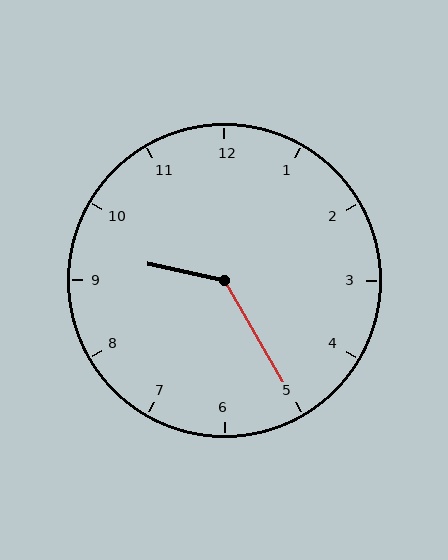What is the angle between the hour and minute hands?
Approximately 132 degrees.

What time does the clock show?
9:25.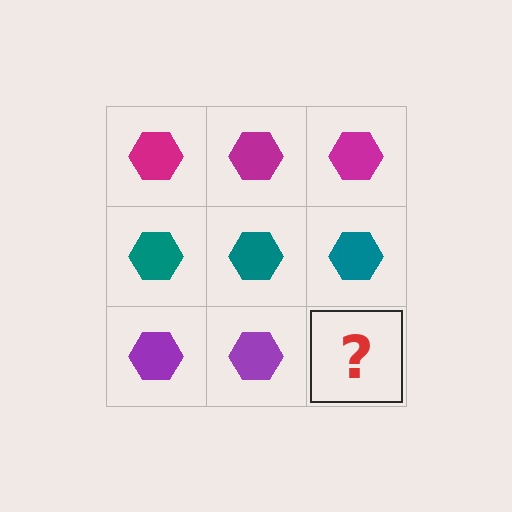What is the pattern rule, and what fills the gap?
The rule is that each row has a consistent color. The gap should be filled with a purple hexagon.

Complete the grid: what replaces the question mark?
The question mark should be replaced with a purple hexagon.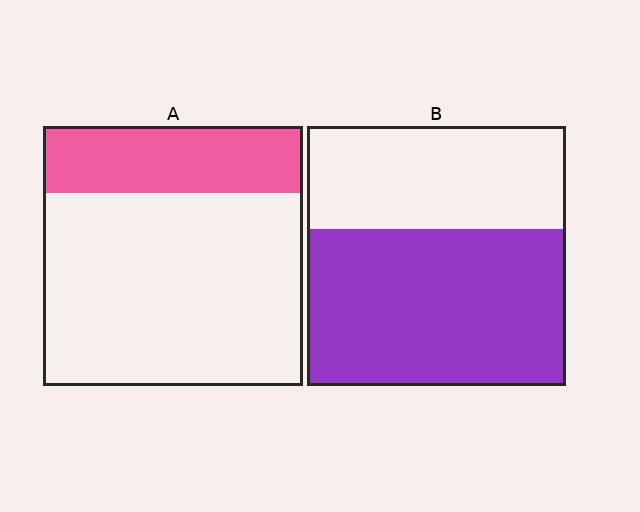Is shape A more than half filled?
No.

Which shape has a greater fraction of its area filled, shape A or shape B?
Shape B.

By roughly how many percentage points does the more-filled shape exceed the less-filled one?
By roughly 35 percentage points (B over A).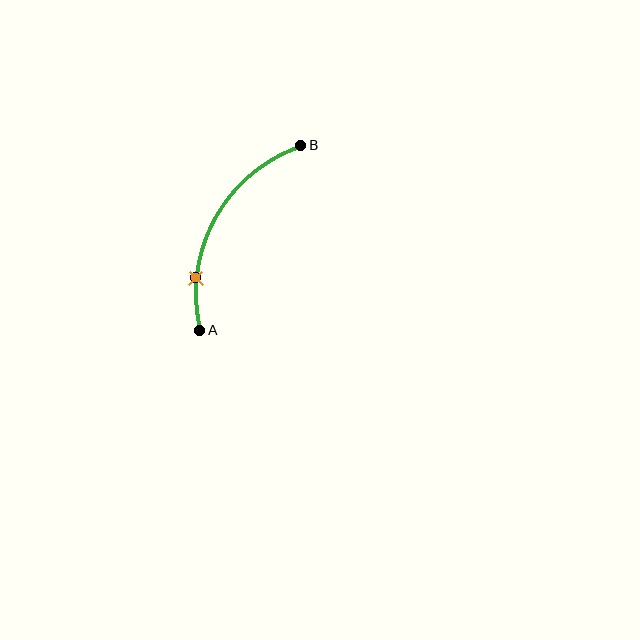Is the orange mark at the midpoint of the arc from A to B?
No. The orange mark lies on the arc but is closer to endpoint A. The arc midpoint would be at the point on the curve equidistant along the arc from both A and B.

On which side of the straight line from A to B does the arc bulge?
The arc bulges to the left of the straight line connecting A and B.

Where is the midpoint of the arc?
The arc midpoint is the point on the curve farthest from the straight line joining A and B. It sits to the left of that line.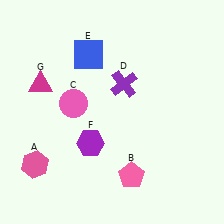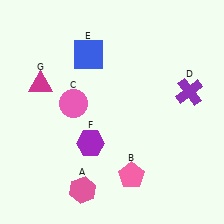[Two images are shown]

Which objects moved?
The objects that moved are: the pink hexagon (A), the purple cross (D).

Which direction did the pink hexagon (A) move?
The pink hexagon (A) moved right.